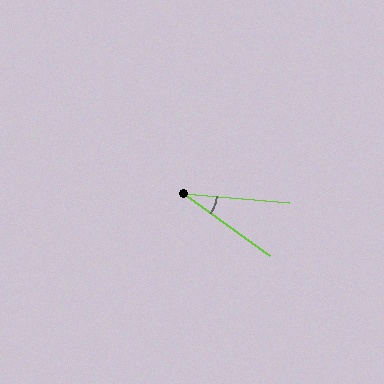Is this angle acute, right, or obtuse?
It is acute.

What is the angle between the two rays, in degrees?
Approximately 32 degrees.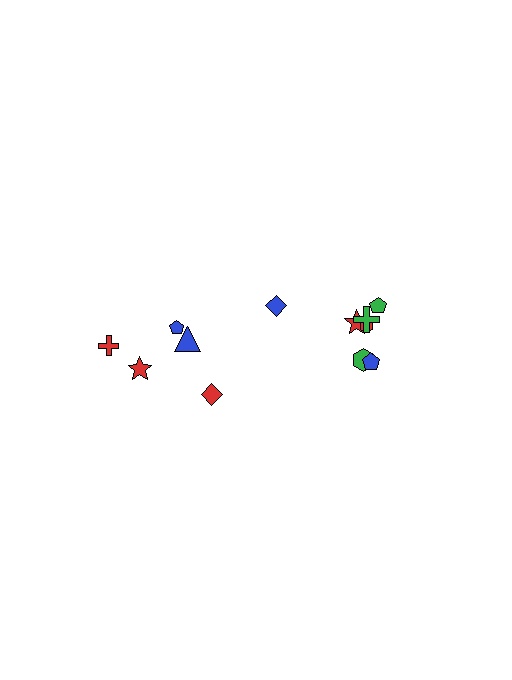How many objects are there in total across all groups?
There are 12 objects.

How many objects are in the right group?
There are 7 objects.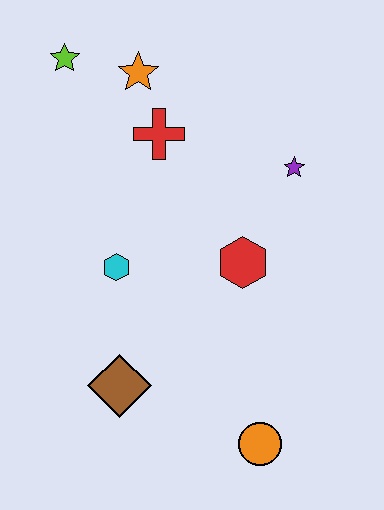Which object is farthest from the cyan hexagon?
The orange circle is farthest from the cyan hexagon.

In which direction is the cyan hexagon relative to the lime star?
The cyan hexagon is below the lime star.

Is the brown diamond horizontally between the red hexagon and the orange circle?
No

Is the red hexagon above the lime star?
No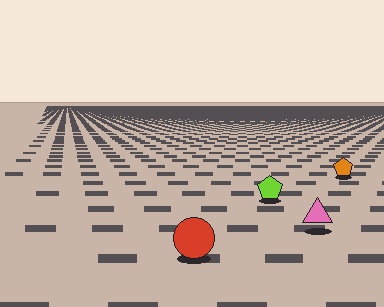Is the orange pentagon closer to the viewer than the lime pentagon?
No. The lime pentagon is closer — you can tell from the texture gradient: the ground texture is coarser near it.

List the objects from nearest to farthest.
From nearest to farthest: the red circle, the pink triangle, the lime pentagon, the orange pentagon.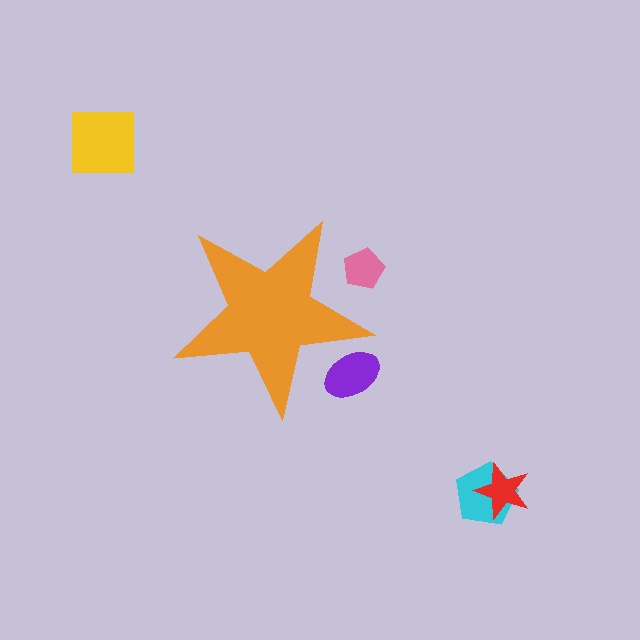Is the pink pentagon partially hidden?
Yes, the pink pentagon is partially hidden behind the orange star.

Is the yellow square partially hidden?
No, the yellow square is fully visible.